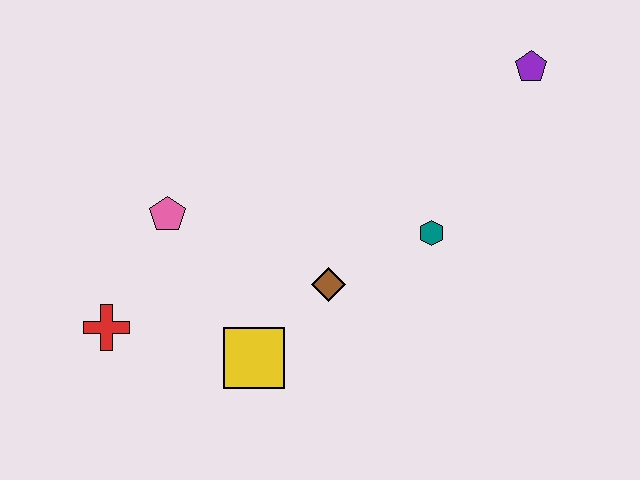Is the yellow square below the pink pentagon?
Yes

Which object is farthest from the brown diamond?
The purple pentagon is farthest from the brown diamond.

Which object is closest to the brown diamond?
The yellow square is closest to the brown diamond.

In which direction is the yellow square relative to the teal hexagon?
The yellow square is to the left of the teal hexagon.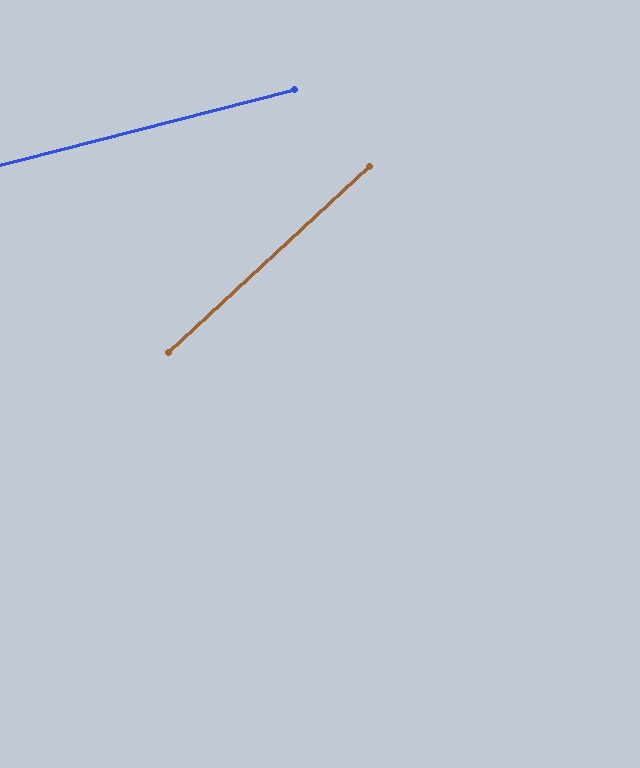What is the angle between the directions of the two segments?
Approximately 29 degrees.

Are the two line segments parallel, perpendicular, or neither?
Neither parallel nor perpendicular — they differ by about 29°.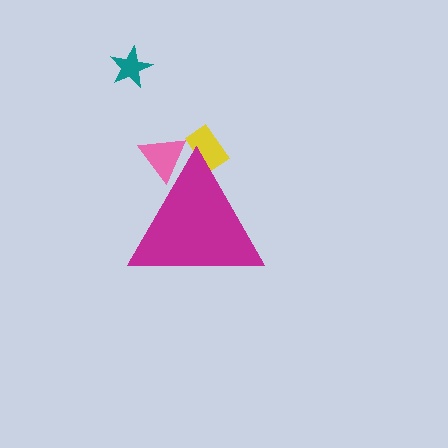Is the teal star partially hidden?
No, the teal star is fully visible.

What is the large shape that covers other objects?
A magenta triangle.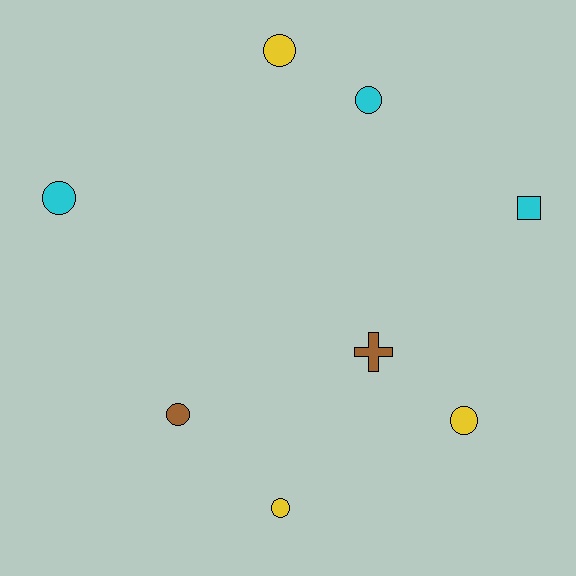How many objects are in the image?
There are 8 objects.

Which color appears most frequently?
Cyan, with 3 objects.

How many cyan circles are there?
There are 2 cyan circles.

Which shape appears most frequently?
Circle, with 6 objects.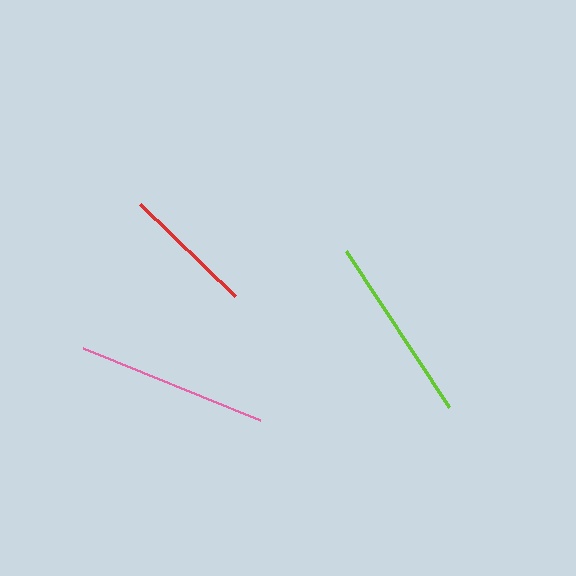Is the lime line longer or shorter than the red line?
The lime line is longer than the red line.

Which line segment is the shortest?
The red line is the shortest at approximately 133 pixels.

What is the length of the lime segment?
The lime segment is approximately 187 pixels long.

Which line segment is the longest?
The pink line is the longest at approximately 190 pixels.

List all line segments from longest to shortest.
From longest to shortest: pink, lime, red.